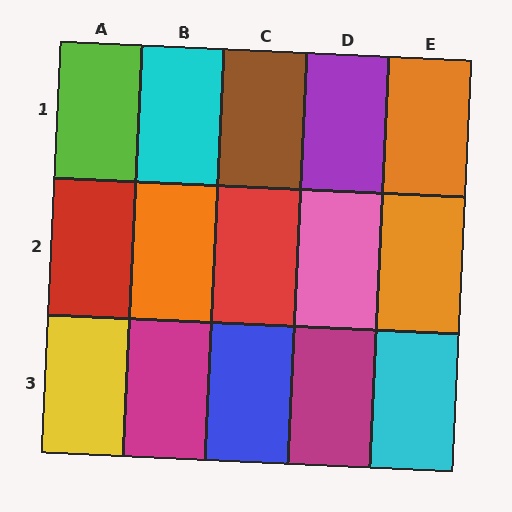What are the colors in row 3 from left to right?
Yellow, magenta, blue, magenta, cyan.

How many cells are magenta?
2 cells are magenta.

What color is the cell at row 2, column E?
Orange.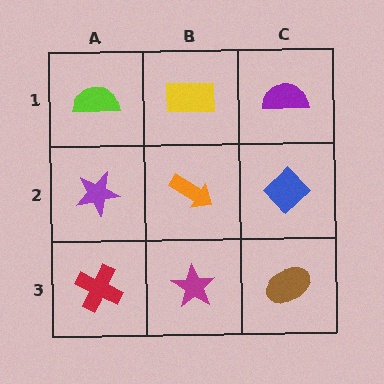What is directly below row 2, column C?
A brown ellipse.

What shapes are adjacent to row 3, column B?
An orange arrow (row 2, column B), a red cross (row 3, column A), a brown ellipse (row 3, column C).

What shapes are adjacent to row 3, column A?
A purple star (row 2, column A), a magenta star (row 3, column B).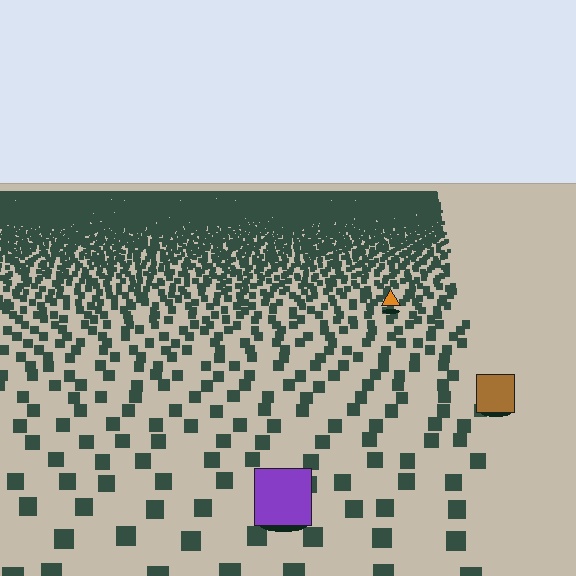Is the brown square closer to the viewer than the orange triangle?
Yes. The brown square is closer — you can tell from the texture gradient: the ground texture is coarser near it.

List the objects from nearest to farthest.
From nearest to farthest: the purple square, the brown square, the orange triangle.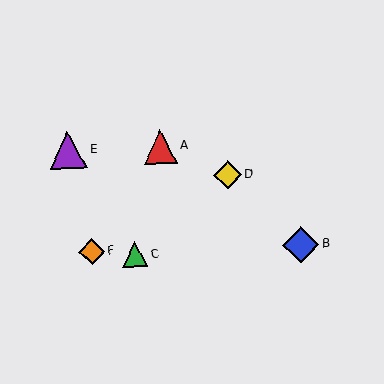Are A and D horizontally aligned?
No, A is at y≈147 and D is at y≈175.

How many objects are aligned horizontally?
2 objects (A, E) are aligned horizontally.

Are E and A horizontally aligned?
Yes, both are at y≈150.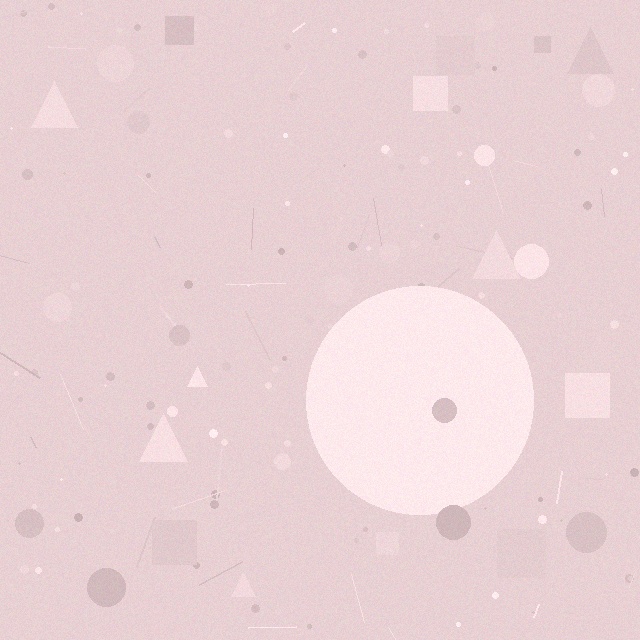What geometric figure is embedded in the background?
A circle is embedded in the background.